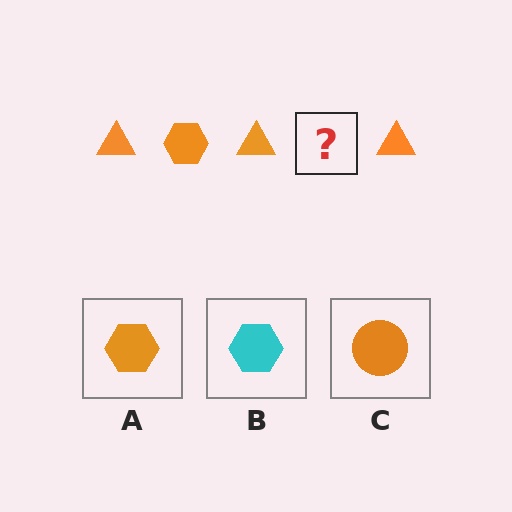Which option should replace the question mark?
Option A.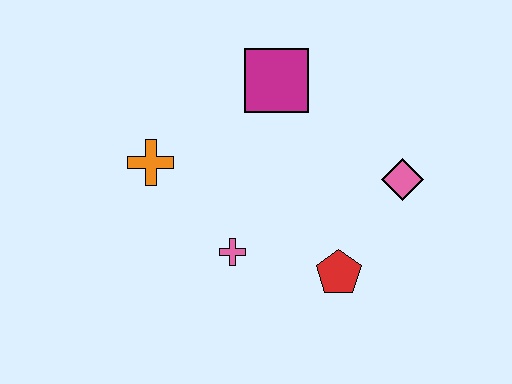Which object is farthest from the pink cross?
The pink diamond is farthest from the pink cross.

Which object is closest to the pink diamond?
The red pentagon is closest to the pink diamond.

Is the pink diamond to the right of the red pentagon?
Yes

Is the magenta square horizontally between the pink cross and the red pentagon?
Yes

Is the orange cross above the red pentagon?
Yes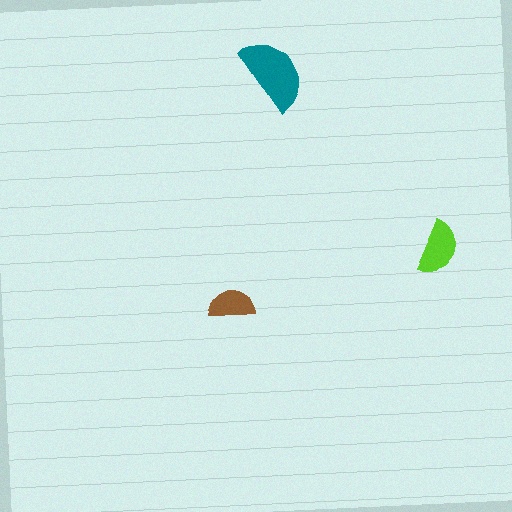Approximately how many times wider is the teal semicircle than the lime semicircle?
About 1.5 times wider.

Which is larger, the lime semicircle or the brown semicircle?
The lime one.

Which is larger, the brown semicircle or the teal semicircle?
The teal one.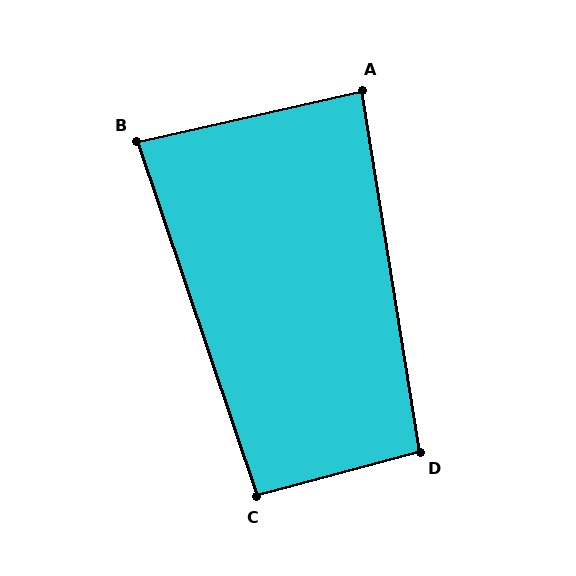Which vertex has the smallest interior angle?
B, at approximately 84 degrees.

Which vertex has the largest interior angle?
D, at approximately 96 degrees.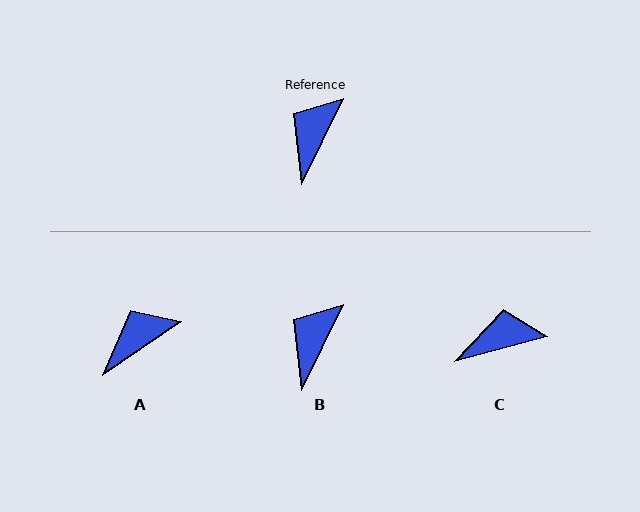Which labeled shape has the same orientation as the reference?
B.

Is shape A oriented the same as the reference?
No, it is off by about 30 degrees.